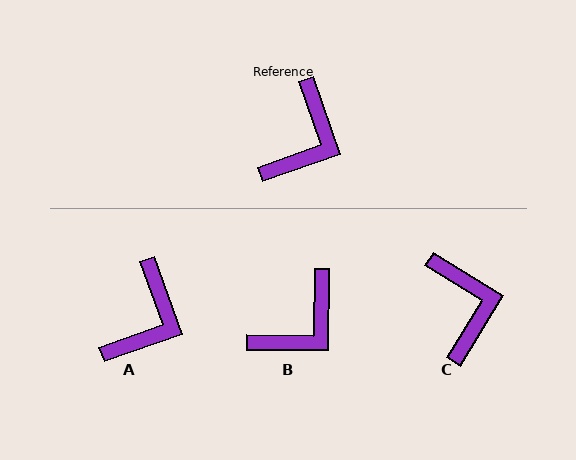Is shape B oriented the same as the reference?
No, it is off by about 20 degrees.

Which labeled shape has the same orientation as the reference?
A.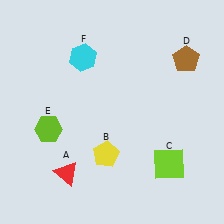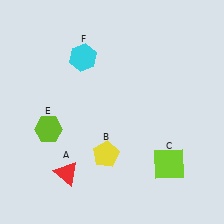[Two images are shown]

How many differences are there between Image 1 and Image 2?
There is 1 difference between the two images.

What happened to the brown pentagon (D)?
The brown pentagon (D) was removed in Image 2. It was in the top-right area of Image 1.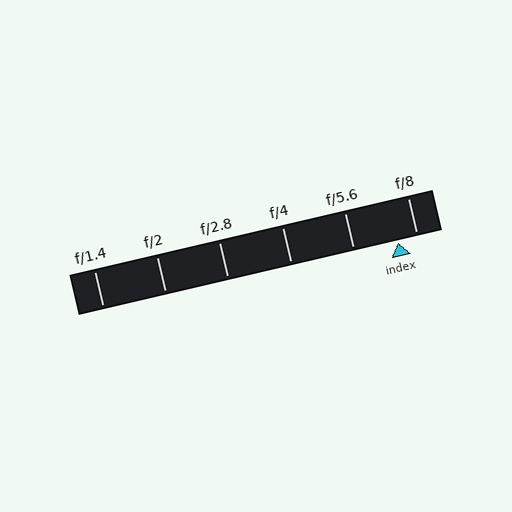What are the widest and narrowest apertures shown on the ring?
The widest aperture shown is f/1.4 and the narrowest is f/8.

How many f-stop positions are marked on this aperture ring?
There are 6 f-stop positions marked.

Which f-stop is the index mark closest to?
The index mark is closest to f/8.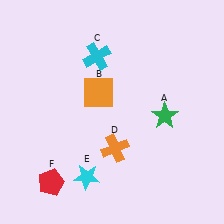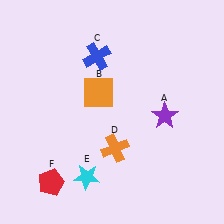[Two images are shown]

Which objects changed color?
A changed from green to purple. C changed from cyan to blue.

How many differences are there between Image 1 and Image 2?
There are 2 differences between the two images.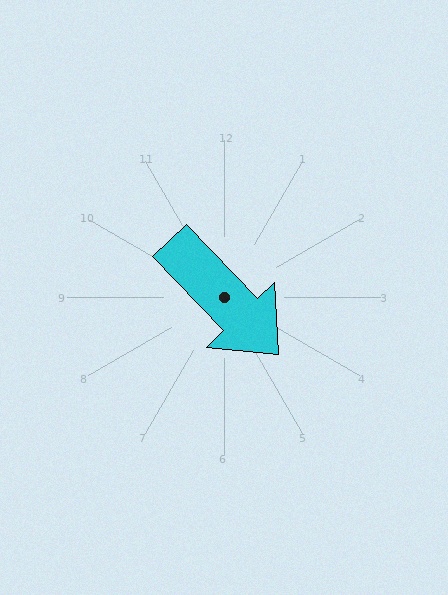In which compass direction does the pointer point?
Southeast.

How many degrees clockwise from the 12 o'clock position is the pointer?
Approximately 136 degrees.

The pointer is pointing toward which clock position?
Roughly 5 o'clock.